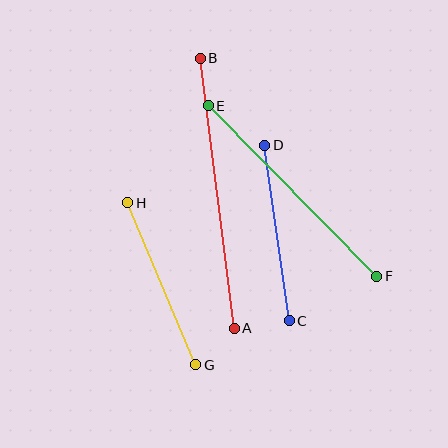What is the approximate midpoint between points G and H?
The midpoint is at approximately (162, 284) pixels.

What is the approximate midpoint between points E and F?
The midpoint is at approximately (293, 191) pixels.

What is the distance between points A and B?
The distance is approximately 272 pixels.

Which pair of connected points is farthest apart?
Points A and B are farthest apart.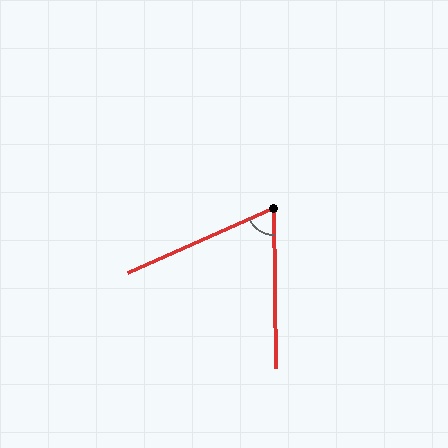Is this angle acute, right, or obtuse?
It is acute.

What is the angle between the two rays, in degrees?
Approximately 67 degrees.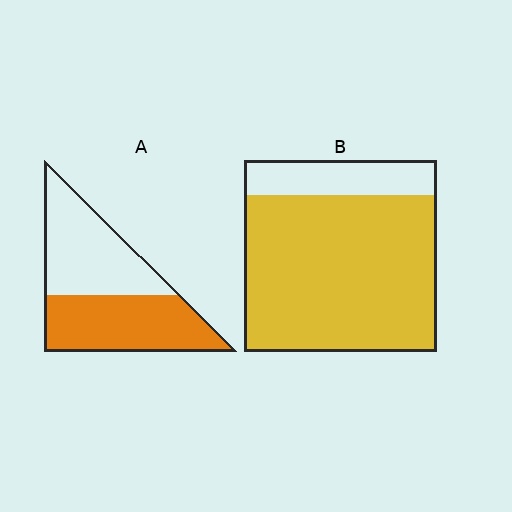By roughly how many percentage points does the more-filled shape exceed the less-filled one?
By roughly 30 percentage points (B over A).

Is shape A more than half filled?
Roughly half.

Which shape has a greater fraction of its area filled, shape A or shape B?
Shape B.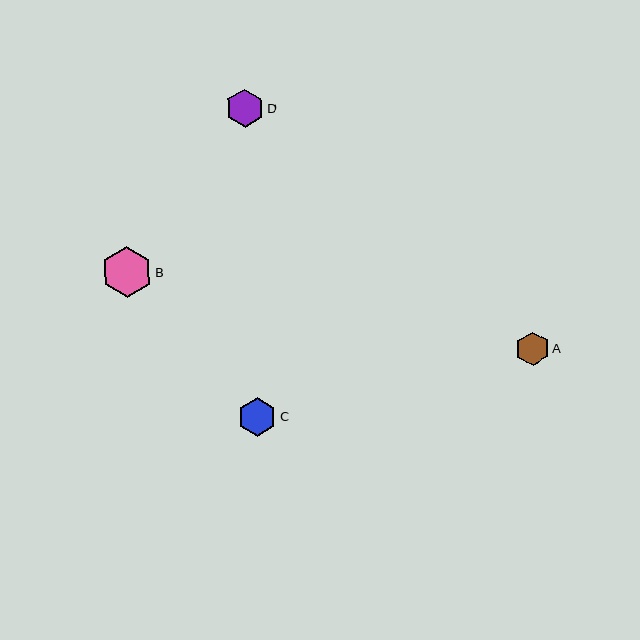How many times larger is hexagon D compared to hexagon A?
Hexagon D is approximately 1.1 times the size of hexagon A.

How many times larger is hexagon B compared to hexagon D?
Hexagon B is approximately 1.4 times the size of hexagon D.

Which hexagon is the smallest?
Hexagon A is the smallest with a size of approximately 34 pixels.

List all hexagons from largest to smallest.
From largest to smallest: B, C, D, A.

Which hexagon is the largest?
Hexagon B is the largest with a size of approximately 51 pixels.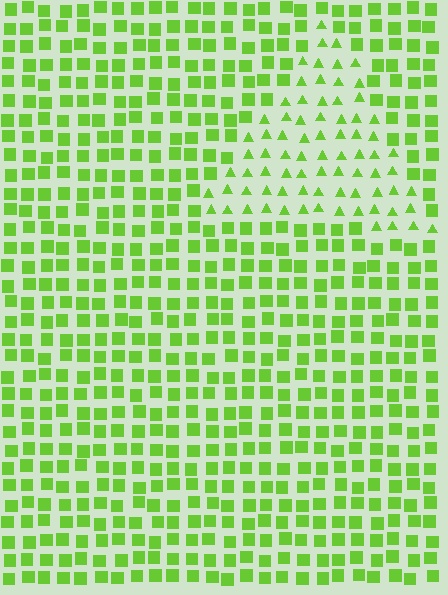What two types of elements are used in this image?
The image uses triangles inside the triangle region and squares outside it.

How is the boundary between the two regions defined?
The boundary is defined by a change in element shape: triangles inside vs. squares outside. All elements share the same color and spacing.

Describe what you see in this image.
The image is filled with small lime elements arranged in a uniform grid. A triangle-shaped region contains triangles, while the surrounding area contains squares. The boundary is defined purely by the change in element shape.